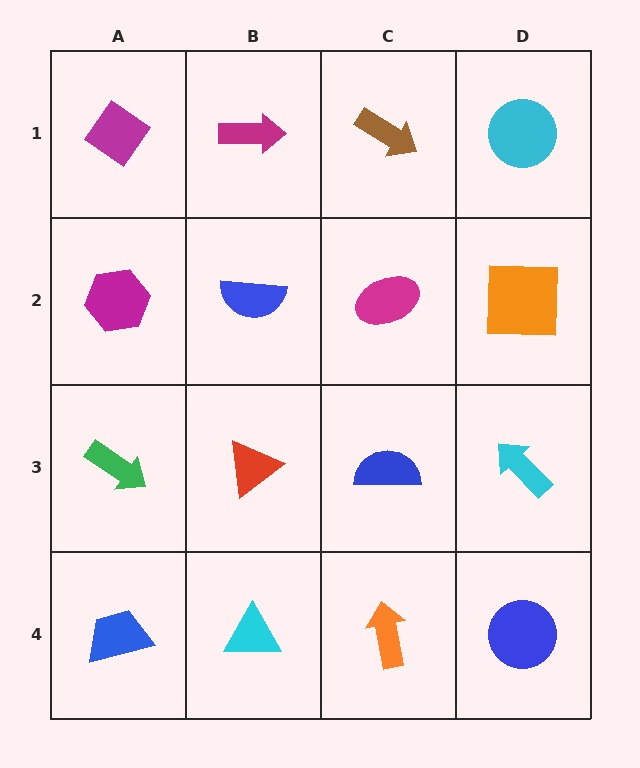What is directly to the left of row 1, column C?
A magenta arrow.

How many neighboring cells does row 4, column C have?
3.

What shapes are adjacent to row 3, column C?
A magenta ellipse (row 2, column C), an orange arrow (row 4, column C), a red triangle (row 3, column B), a cyan arrow (row 3, column D).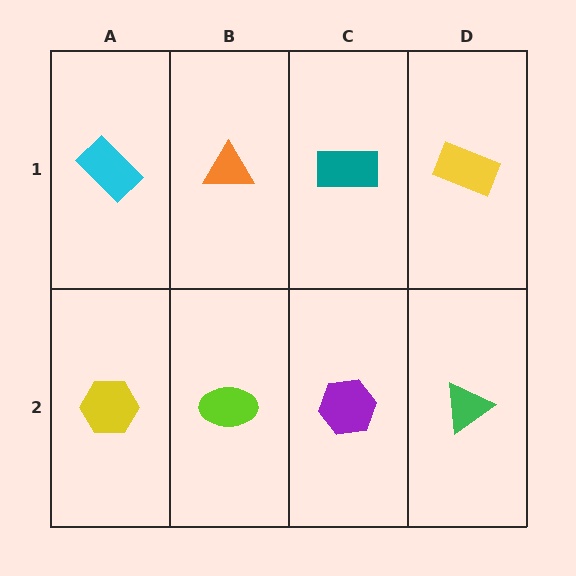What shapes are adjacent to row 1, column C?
A purple hexagon (row 2, column C), an orange triangle (row 1, column B), a yellow rectangle (row 1, column D).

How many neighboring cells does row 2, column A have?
2.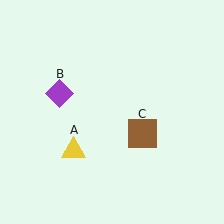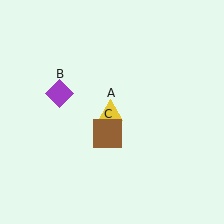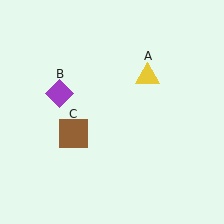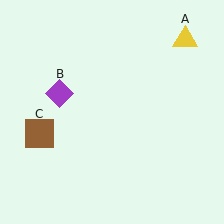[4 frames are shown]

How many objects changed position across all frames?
2 objects changed position: yellow triangle (object A), brown square (object C).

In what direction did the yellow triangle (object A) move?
The yellow triangle (object A) moved up and to the right.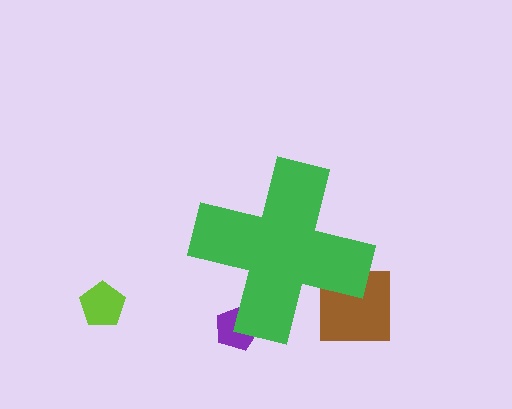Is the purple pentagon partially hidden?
Yes, the purple pentagon is partially hidden behind the green cross.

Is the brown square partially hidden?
Yes, the brown square is partially hidden behind the green cross.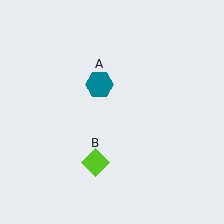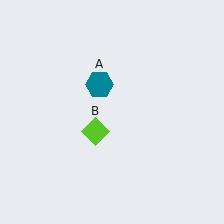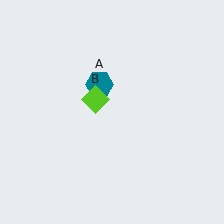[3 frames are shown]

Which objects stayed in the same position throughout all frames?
Teal hexagon (object A) remained stationary.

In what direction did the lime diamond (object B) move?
The lime diamond (object B) moved up.